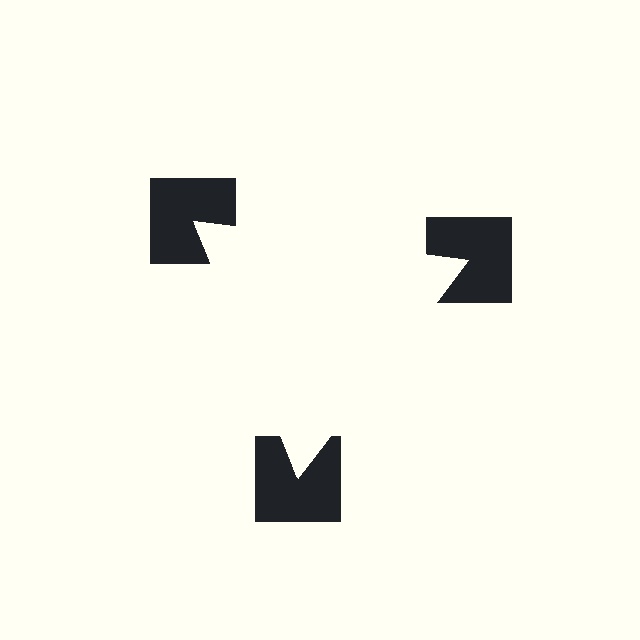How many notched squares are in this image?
There are 3 — one at each vertex of the illusory triangle.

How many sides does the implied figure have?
3 sides.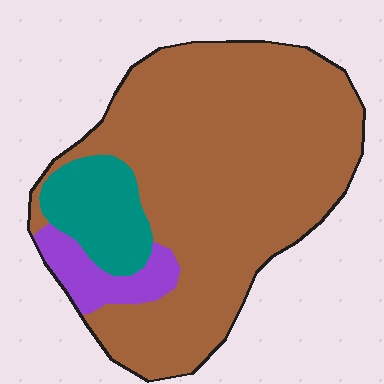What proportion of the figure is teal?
Teal takes up less than a quarter of the figure.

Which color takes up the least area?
Purple, at roughly 10%.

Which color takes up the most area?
Brown, at roughly 80%.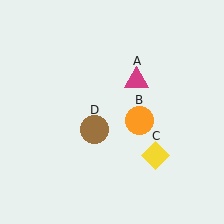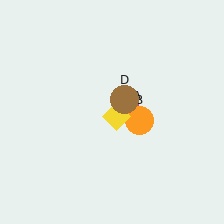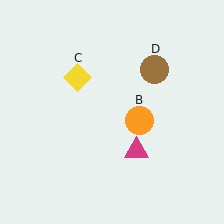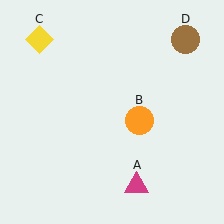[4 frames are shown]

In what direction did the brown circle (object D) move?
The brown circle (object D) moved up and to the right.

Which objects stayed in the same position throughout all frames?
Orange circle (object B) remained stationary.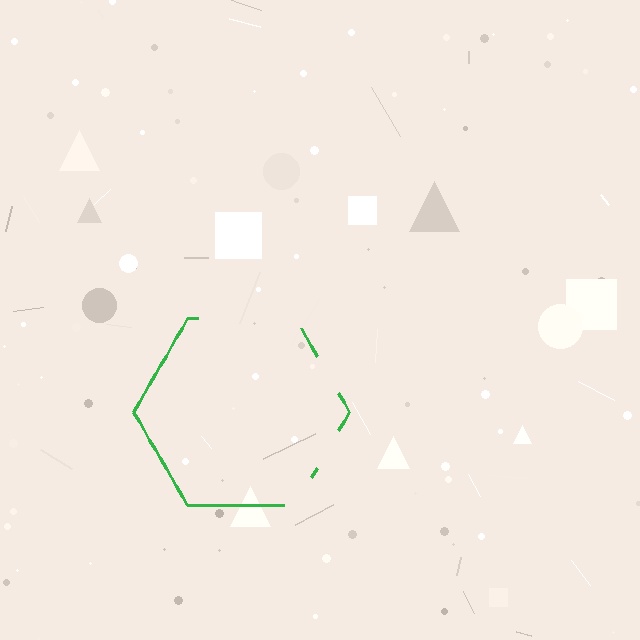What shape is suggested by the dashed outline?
The dashed outline suggests a hexagon.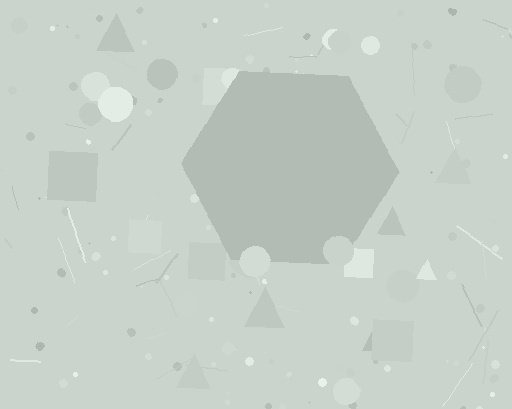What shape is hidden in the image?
A hexagon is hidden in the image.